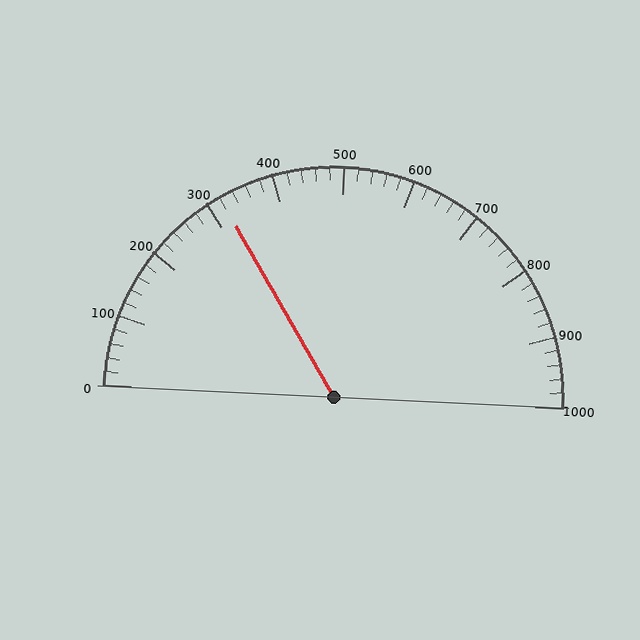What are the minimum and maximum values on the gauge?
The gauge ranges from 0 to 1000.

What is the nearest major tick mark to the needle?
The nearest major tick mark is 300.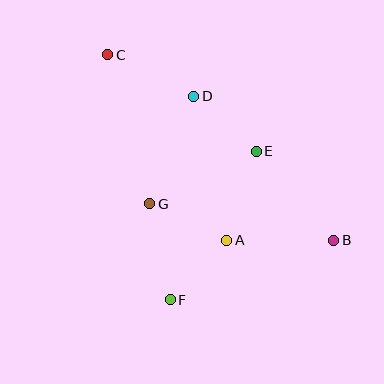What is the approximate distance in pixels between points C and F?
The distance between C and F is approximately 253 pixels.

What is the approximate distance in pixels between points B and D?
The distance between B and D is approximately 201 pixels.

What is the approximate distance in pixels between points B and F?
The distance between B and F is approximately 174 pixels.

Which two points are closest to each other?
Points A and F are closest to each other.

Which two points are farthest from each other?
Points B and C are farthest from each other.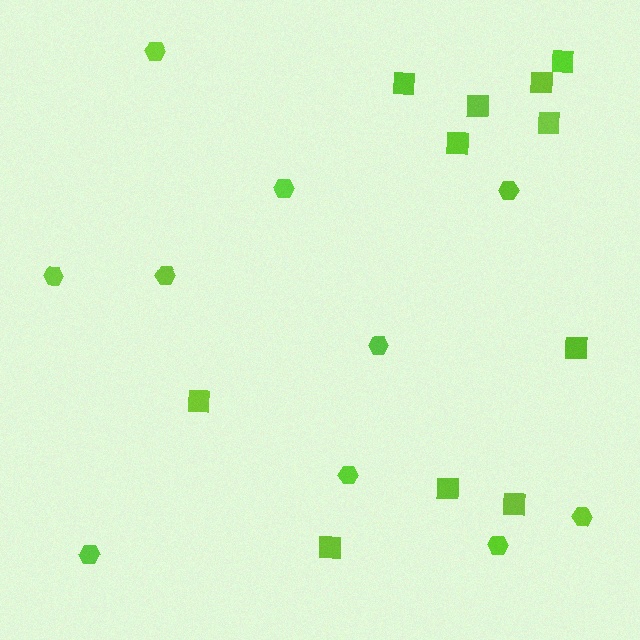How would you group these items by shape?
There are 2 groups: one group of squares (11) and one group of hexagons (10).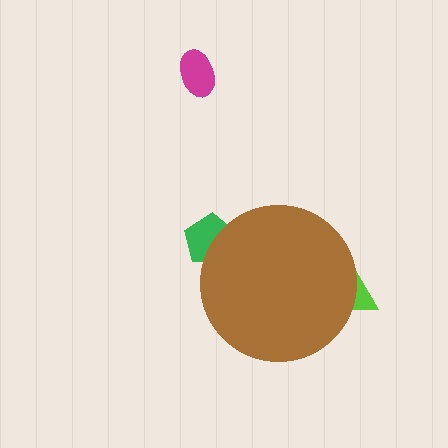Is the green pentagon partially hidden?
Yes, the green pentagon is partially hidden behind the brown circle.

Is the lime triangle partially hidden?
Yes, the lime triangle is partially hidden behind the brown circle.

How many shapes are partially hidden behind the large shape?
2 shapes are partially hidden.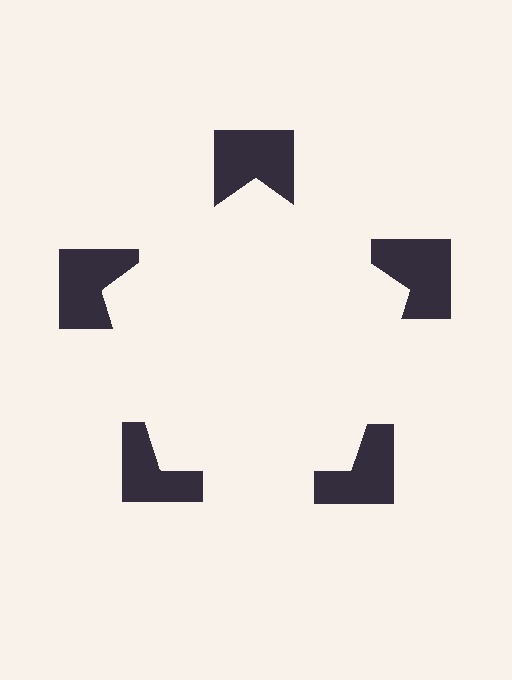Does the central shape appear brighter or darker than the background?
It typically appears slightly brighter than the background, even though no actual brightness change is drawn.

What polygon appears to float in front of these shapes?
An illusory pentagon — its edges are inferred from the aligned wedge cuts in the notched squares, not physically drawn.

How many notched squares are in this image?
There are 5 — one at each vertex of the illusory pentagon.